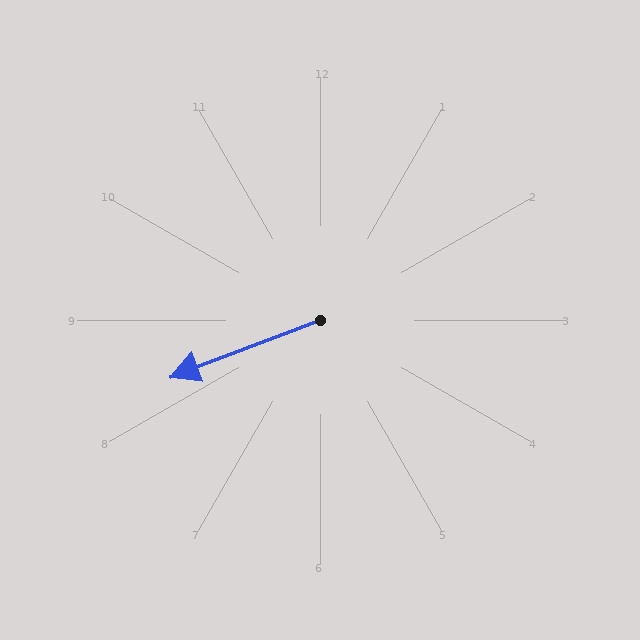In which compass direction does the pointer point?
West.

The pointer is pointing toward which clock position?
Roughly 8 o'clock.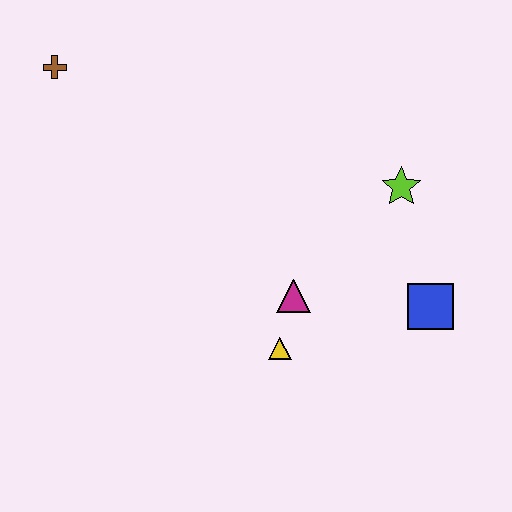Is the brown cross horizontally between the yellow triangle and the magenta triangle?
No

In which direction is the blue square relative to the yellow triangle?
The blue square is to the right of the yellow triangle.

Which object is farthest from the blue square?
The brown cross is farthest from the blue square.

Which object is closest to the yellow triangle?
The magenta triangle is closest to the yellow triangle.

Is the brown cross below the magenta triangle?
No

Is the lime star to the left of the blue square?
Yes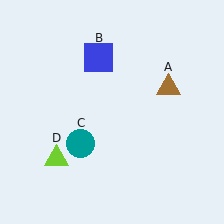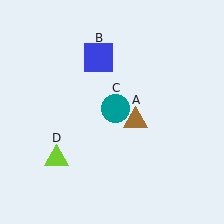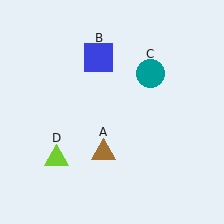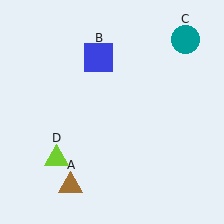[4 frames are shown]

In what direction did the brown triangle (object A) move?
The brown triangle (object A) moved down and to the left.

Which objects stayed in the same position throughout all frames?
Blue square (object B) and lime triangle (object D) remained stationary.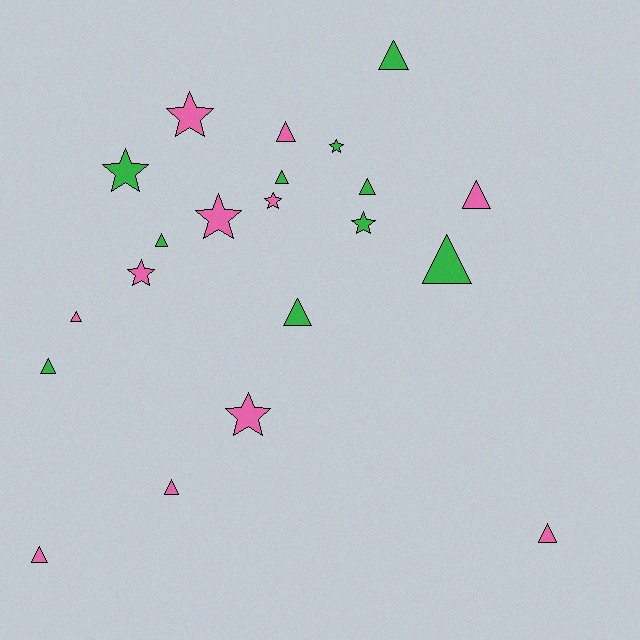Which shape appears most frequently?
Triangle, with 13 objects.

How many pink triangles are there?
There are 6 pink triangles.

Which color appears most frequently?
Pink, with 11 objects.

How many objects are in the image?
There are 21 objects.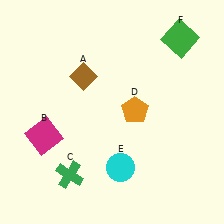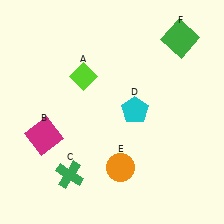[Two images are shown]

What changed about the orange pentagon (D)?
In Image 1, D is orange. In Image 2, it changed to cyan.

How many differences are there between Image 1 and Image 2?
There are 3 differences between the two images.